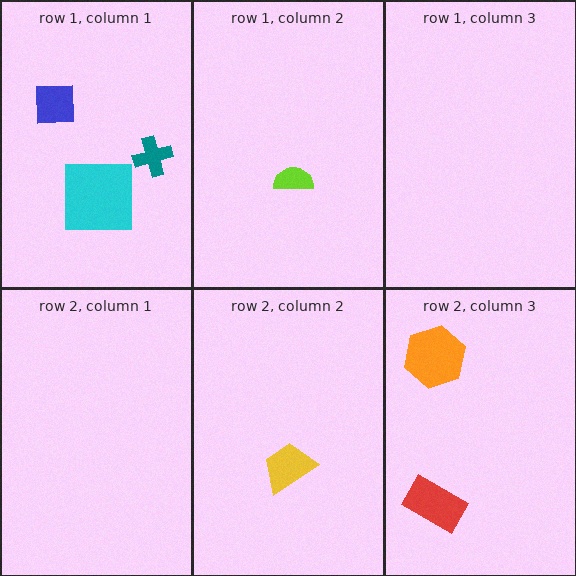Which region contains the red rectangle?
The row 2, column 3 region.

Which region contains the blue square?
The row 1, column 1 region.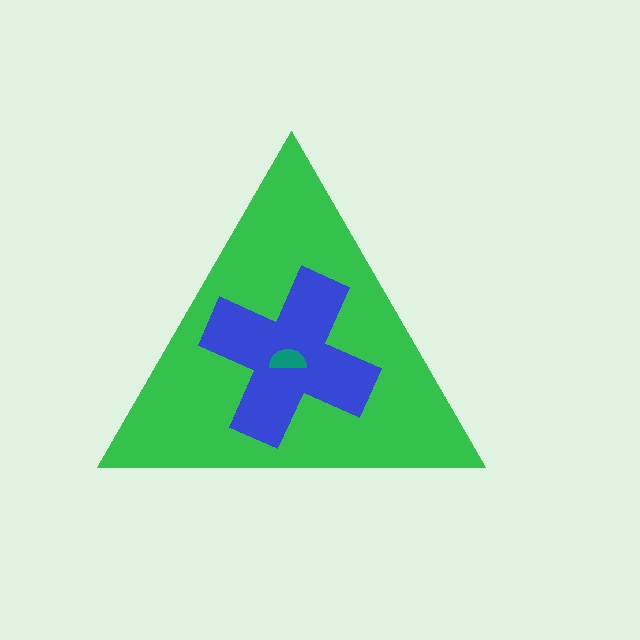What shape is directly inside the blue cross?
The teal semicircle.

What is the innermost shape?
The teal semicircle.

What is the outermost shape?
The green triangle.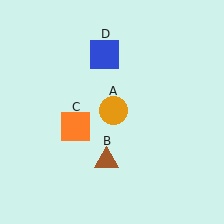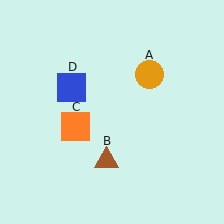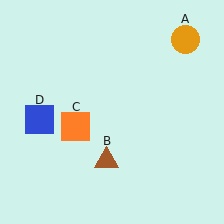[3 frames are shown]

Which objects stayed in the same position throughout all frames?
Brown triangle (object B) and orange square (object C) remained stationary.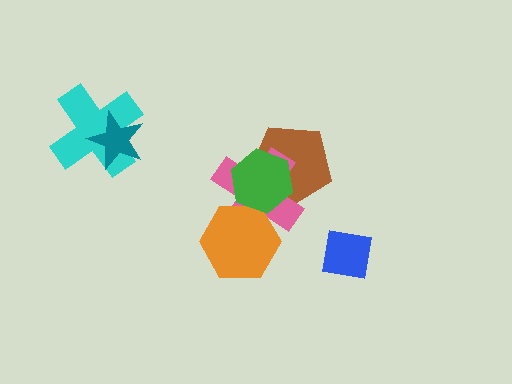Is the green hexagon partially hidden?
No, no other shape covers it.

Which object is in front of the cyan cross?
The teal star is in front of the cyan cross.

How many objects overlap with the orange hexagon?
2 objects overlap with the orange hexagon.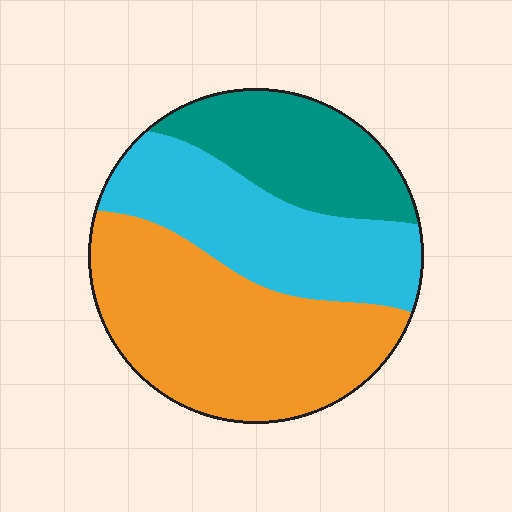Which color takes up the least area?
Teal, at roughly 25%.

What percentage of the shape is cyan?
Cyan covers roughly 30% of the shape.